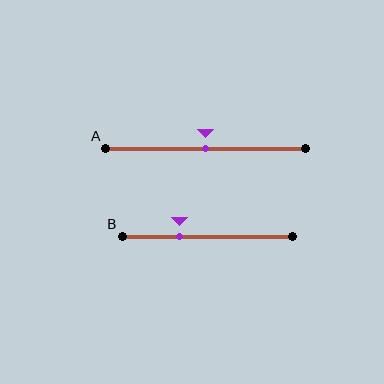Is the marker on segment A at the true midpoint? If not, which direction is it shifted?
Yes, the marker on segment A is at the true midpoint.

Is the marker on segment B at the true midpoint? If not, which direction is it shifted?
No, the marker on segment B is shifted to the left by about 16% of the segment length.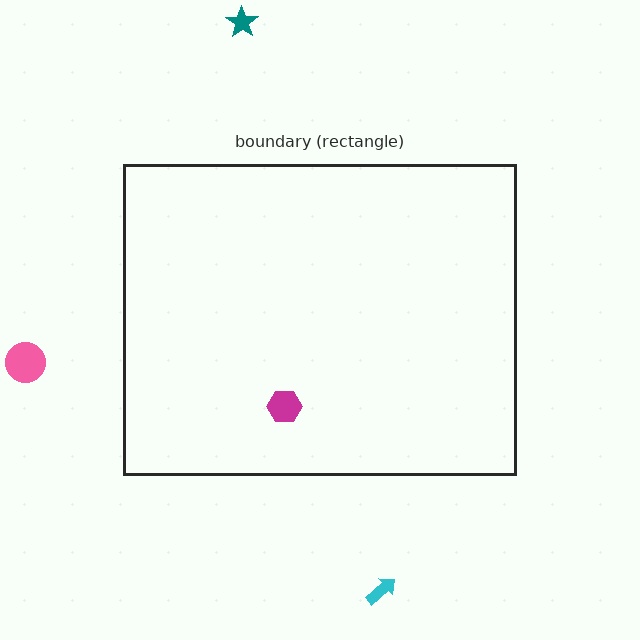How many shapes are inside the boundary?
1 inside, 3 outside.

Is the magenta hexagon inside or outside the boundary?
Inside.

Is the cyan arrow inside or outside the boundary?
Outside.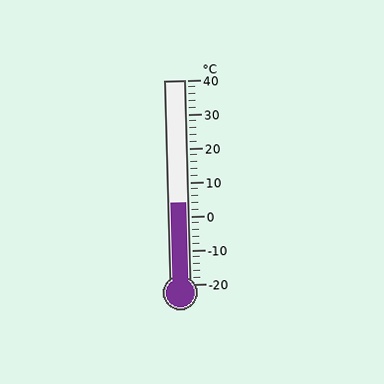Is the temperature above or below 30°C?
The temperature is below 30°C.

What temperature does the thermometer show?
The thermometer shows approximately 4°C.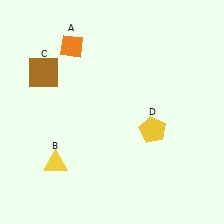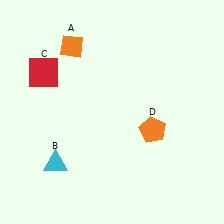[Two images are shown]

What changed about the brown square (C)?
In Image 1, C is brown. In Image 2, it changed to red.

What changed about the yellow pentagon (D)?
In Image 1, D is yellow. In Image 2, it changed to orange.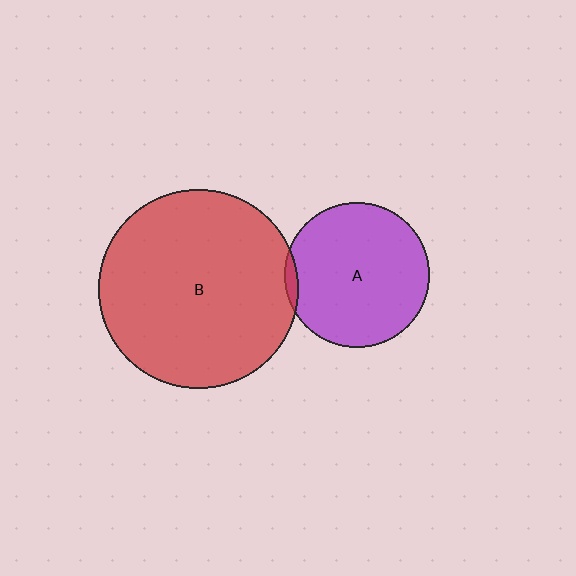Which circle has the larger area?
Circle B (red).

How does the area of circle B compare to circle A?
Approximately 1.9 times.